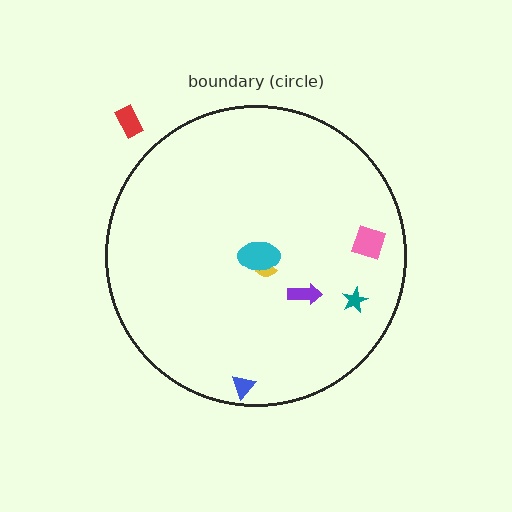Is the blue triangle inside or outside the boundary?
Inside.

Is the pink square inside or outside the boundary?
Inside.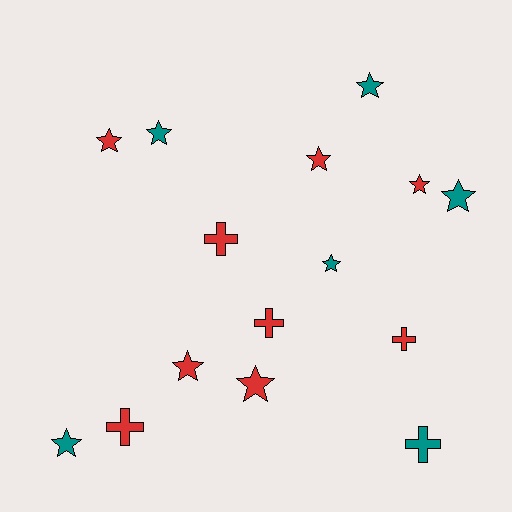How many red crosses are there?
There are 4 red crosses.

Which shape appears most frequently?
Star, with 10 objects.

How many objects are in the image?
There are 15 objects.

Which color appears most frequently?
Red, with 9 objects.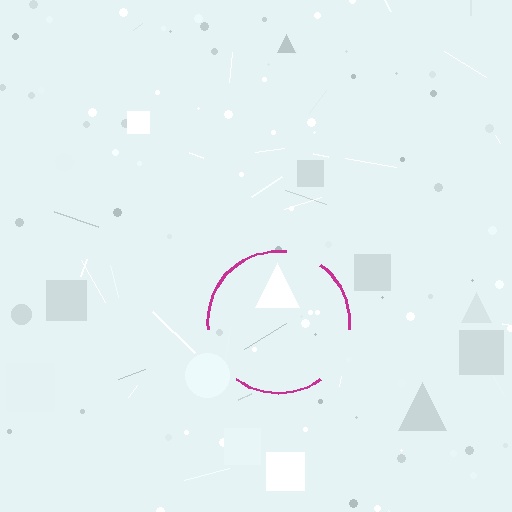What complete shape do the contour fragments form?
The contour fragments form a circle.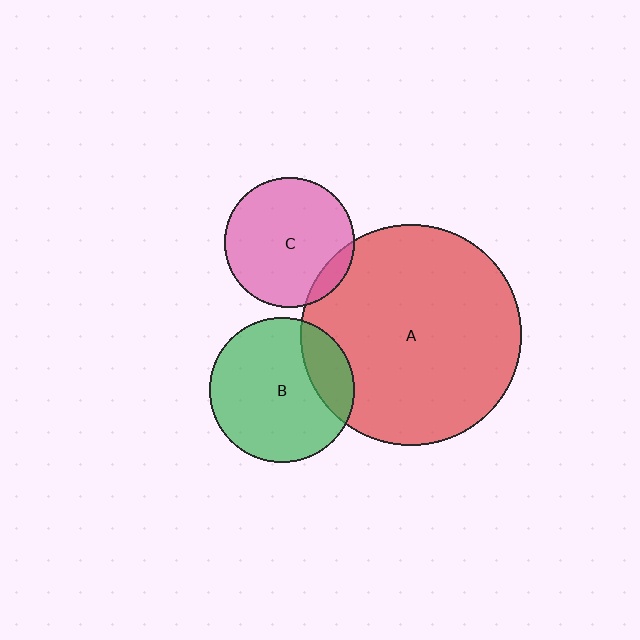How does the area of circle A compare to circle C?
Approximately 2.9 times.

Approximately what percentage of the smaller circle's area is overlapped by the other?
Approximately 10%.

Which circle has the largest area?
Circle A (red).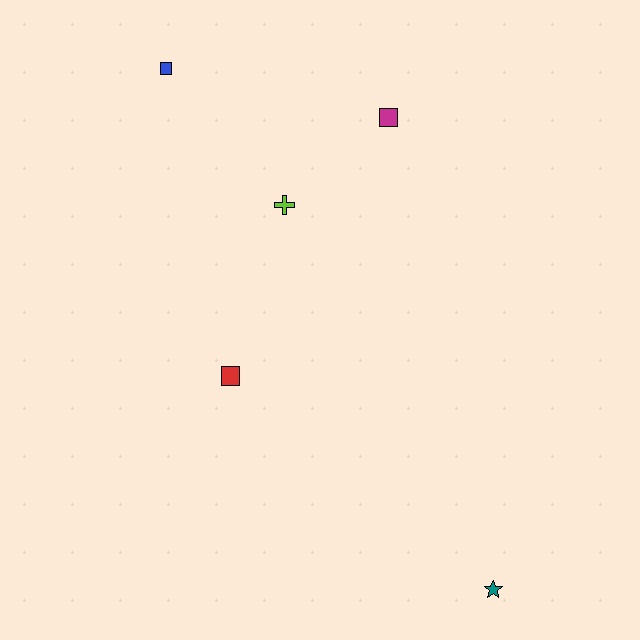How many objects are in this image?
There are 5 objects.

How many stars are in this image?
There is 1 star.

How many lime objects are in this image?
There is 1 lime object.